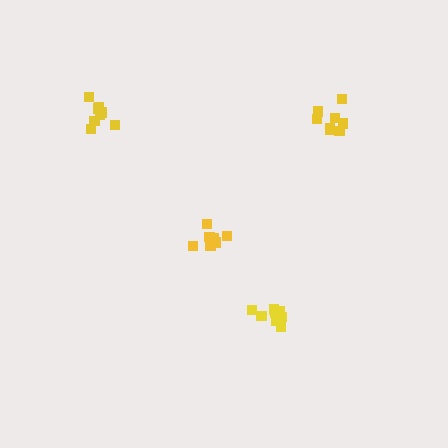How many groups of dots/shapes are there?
There are 4 groups.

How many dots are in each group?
Group 1: 7 dots, Group 2: 8 dots, Group 3: 8 dots, Group 4: 9 dots (32 total).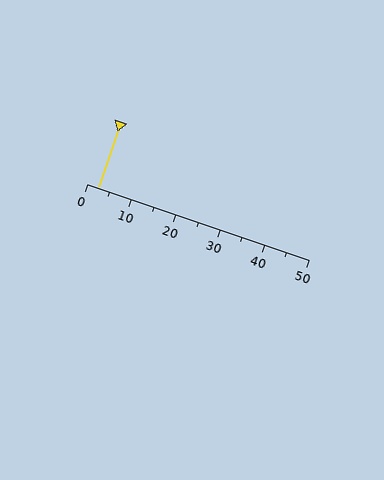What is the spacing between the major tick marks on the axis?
The major ticks are spaced 10 apart.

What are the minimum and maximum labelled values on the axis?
The axis runs from 0 to 50.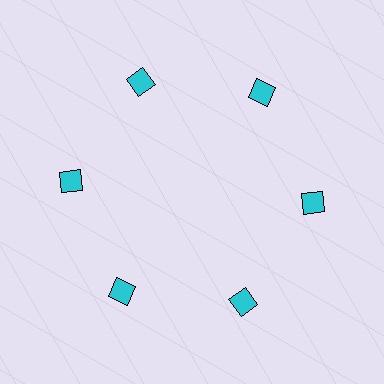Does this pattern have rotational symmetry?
Yes, this pattern has 6-fold rotational symmetry. It looks the same after rotating 60 degrees around the center.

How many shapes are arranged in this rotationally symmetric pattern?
There are 6 shapes, arranged in 6 groups of 1.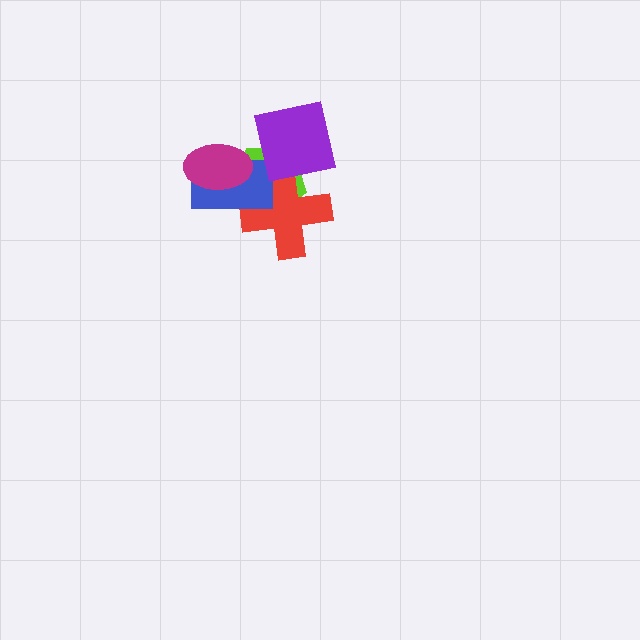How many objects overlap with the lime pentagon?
4 objects overlap with the lime pentagon.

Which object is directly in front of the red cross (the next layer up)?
The blue rectangle is directly in front of the red cross.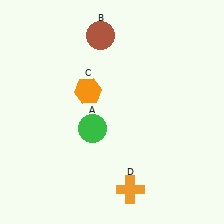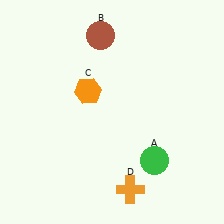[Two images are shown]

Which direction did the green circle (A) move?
The green circle (A) moved right.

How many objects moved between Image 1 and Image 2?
1 object moved between the two images.